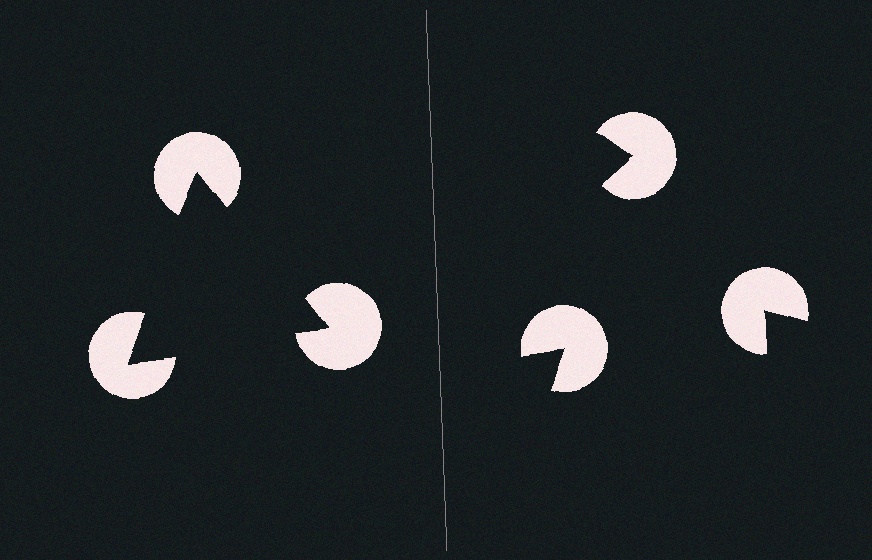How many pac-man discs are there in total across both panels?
6 — 3 on each side.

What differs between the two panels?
The pac-man discs are positioned identically on both sides; only the wedge orientations differ. On the left they align to a triangle; on the right they are misaligned.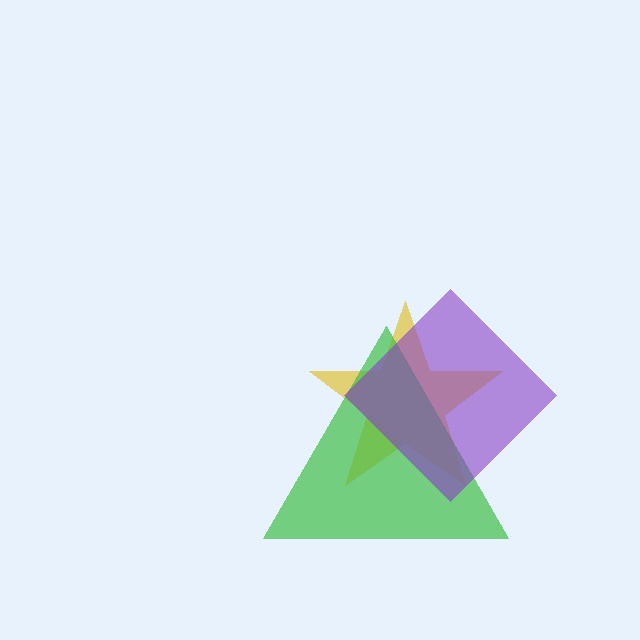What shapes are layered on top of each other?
The layered shapes are: a yellow star, a green triangle, a purple diamond.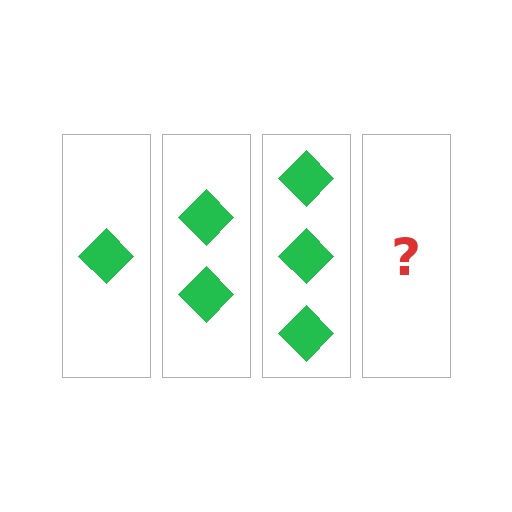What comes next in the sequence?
The next element should be 4 diamonds.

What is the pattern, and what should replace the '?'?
The pattern is that each step adds one more diamond. The '?' should be 4 diamonds.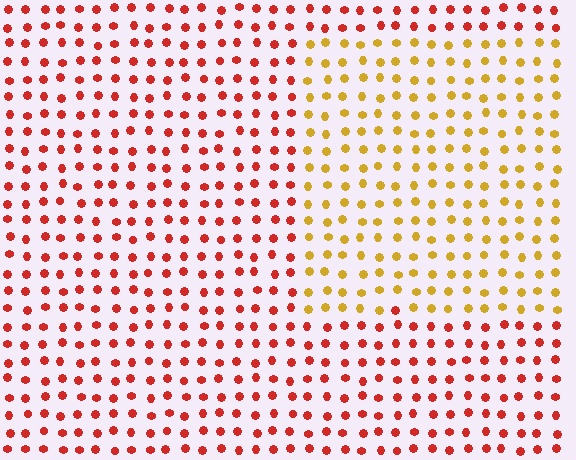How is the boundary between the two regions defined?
The boundary is defined purely by a slight shift in hue (about 45 degrees). Spacing, size, and orientation are identical on both sides.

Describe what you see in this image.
The image is filled with small red elements in a uniform arrangement. A rectangle-shaped region is visible where the elements are tinted to a slightly different hue, forming a subtle color boundary.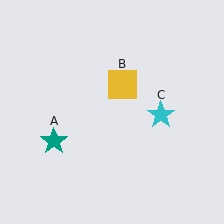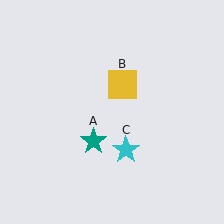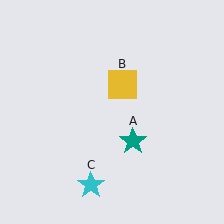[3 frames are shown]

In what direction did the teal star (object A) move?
The teal star (object A) moved right.